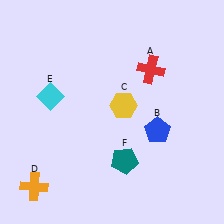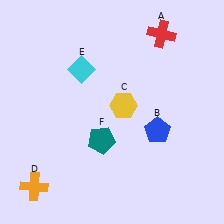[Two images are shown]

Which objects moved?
The objects that moved are: the red cross (A), the cyan diamond (E), the teal pentagon (F).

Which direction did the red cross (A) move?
The red cross (A) moved up.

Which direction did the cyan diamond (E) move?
The cyan diamond (E) moved right.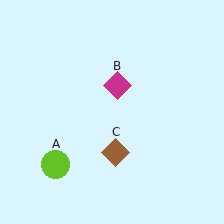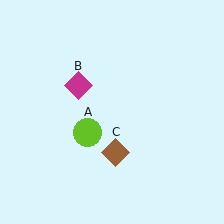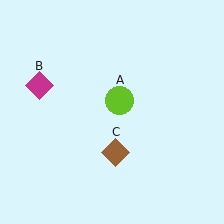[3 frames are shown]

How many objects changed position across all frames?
2 objects changed position: lime circle (object A), magenta diamond (object B).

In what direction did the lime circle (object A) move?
The lime circle (object A) moved up and to the right.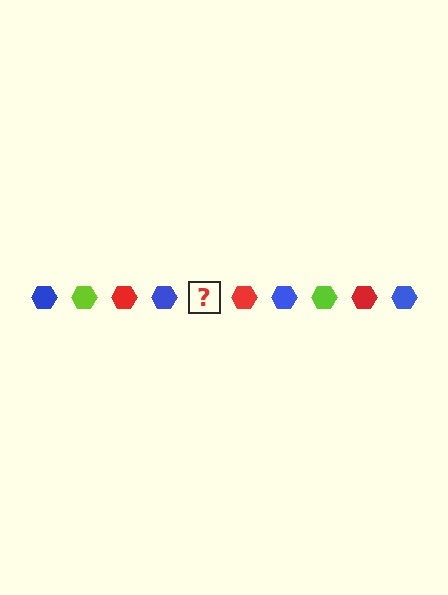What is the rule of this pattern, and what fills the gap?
The rule is that the pattern cycles through blue, lime, red hexagons. The gap should be filled with a lime hexagon.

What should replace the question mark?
The question mark should be replaced with a lime hexagon.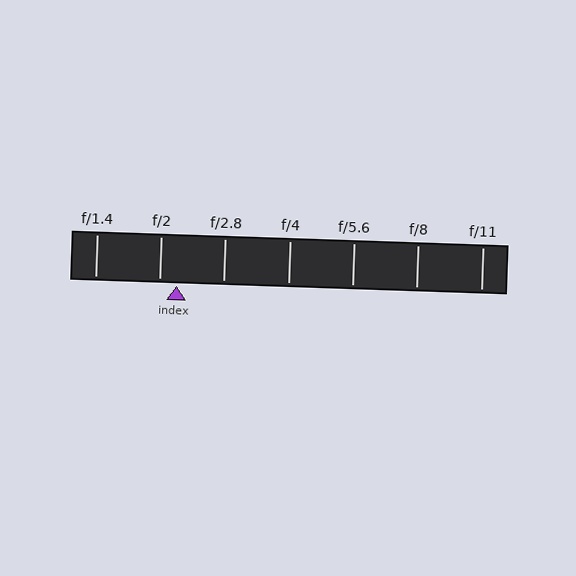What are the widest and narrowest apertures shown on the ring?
The widest aperture shown is f/1.4 and the narrowest is f/11.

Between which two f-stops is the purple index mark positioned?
The index mark is between f/2 and f/2.8.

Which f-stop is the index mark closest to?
The index mark is closest to f/2.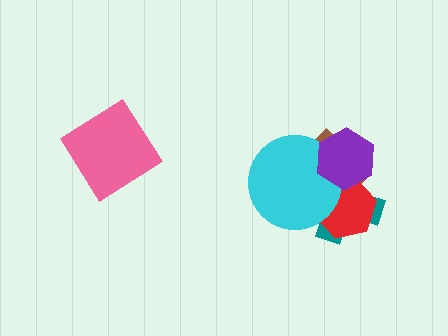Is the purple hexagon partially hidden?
No, no other shape covers it.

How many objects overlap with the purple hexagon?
5 objects overlap with the purple hexagon.